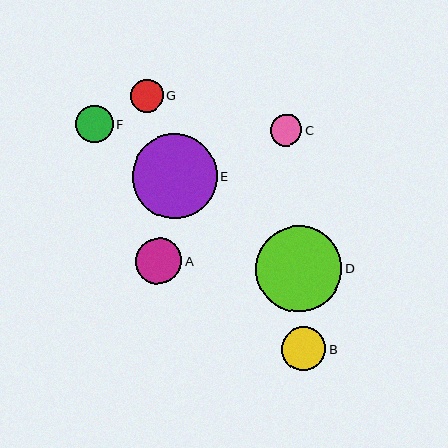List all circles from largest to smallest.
From largest to smallest: D, E, A, B, F, G, C.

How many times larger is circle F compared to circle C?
Circle F is approximately 1.2 times the size of circle C.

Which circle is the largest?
Circle D is the largest with a size of approximately 86 pixels.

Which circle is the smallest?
Circle C is the smallest with a size of approximately 31 pixels.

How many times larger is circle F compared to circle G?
Circle F is approximately 1.1 times the size of circle G.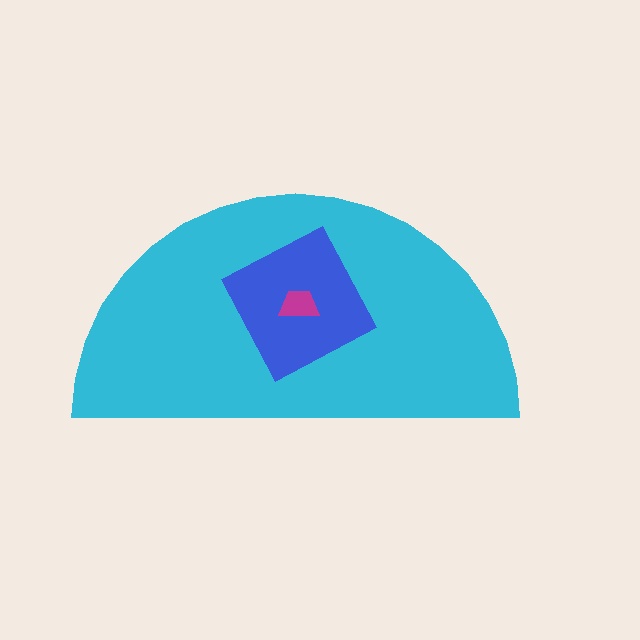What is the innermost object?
The magenta trapezoid.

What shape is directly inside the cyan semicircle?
The blue diamond.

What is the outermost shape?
The cyan semicircle.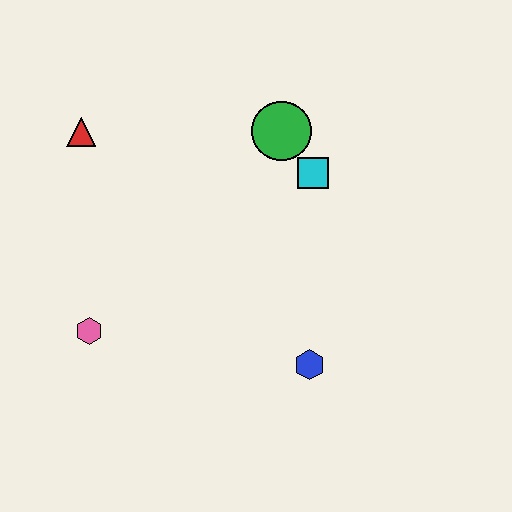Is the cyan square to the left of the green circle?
No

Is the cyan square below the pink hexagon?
No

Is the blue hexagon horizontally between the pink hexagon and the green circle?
No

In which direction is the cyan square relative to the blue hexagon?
The cyan square is above the blue hexagon.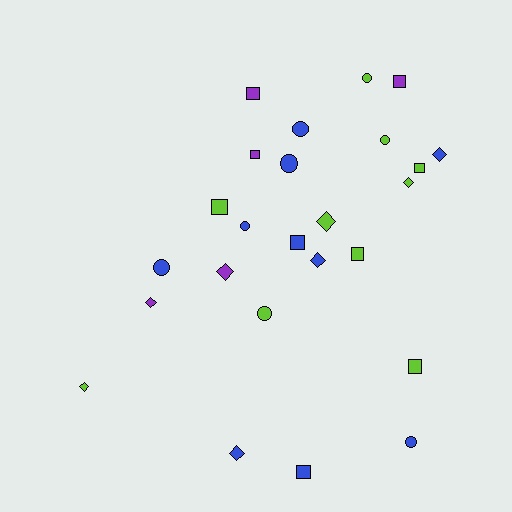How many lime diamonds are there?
There are 3 lime diamonds.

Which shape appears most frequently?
Square, with 9 objects.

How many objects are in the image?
There are 25 objects.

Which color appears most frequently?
Lime, with 10 objects.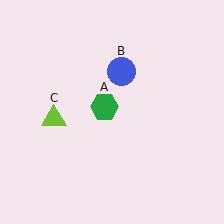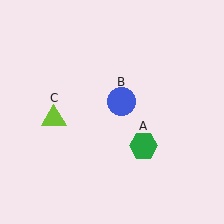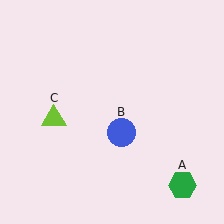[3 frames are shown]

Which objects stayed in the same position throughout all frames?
Lime triangle (object C) remained stationary.